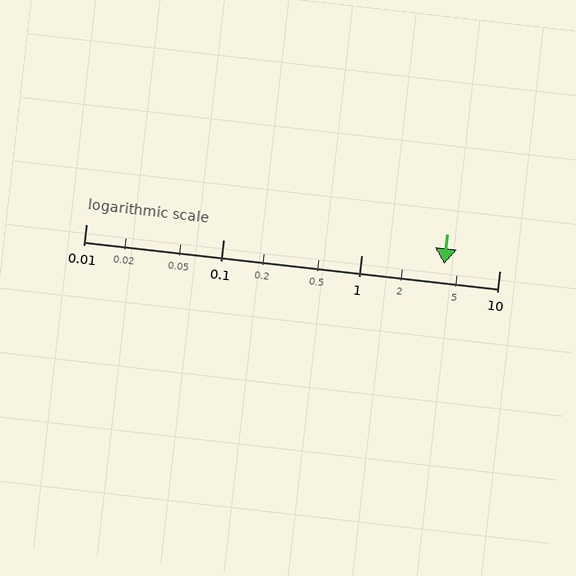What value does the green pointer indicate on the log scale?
The pointer indicates approximately 4.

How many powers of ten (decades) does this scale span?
The scale spans 3 decades, from 0.01 to 10.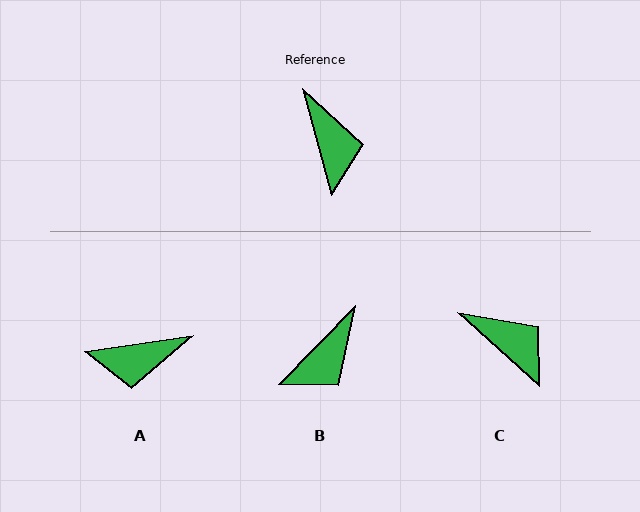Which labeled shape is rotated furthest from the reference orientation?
A, about 97 degrees away.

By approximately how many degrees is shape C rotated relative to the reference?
Approximately 33 degrees counter-clockwise.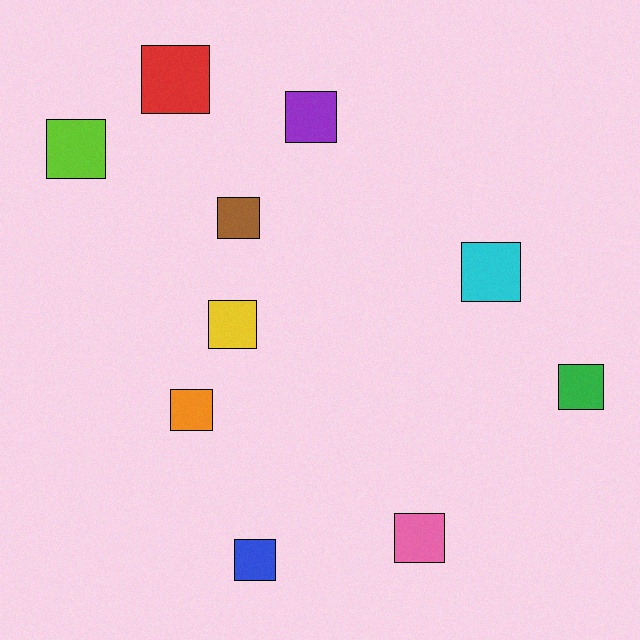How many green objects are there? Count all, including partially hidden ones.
There is 1 green object.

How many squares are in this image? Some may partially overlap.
There are 10 squares.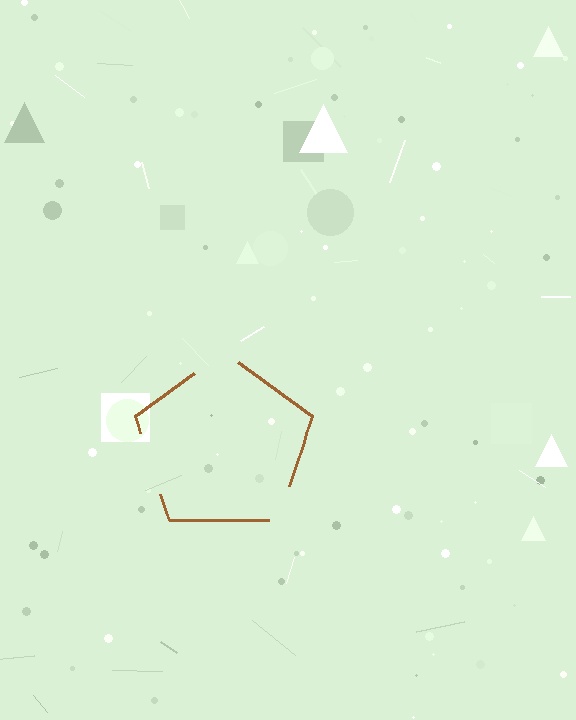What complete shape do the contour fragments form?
The contour fragments form a pentagon.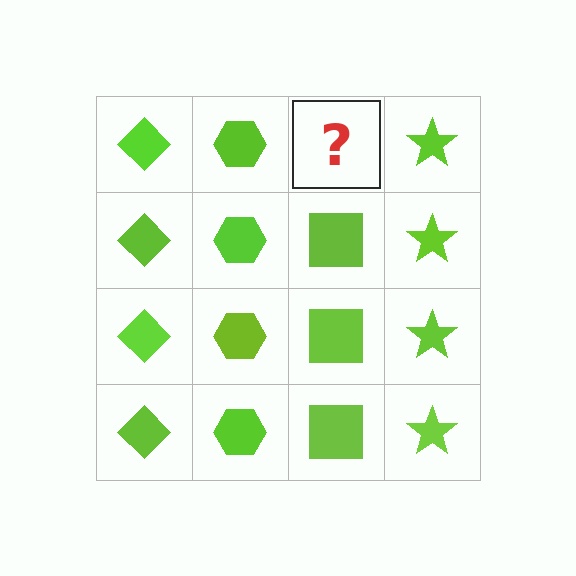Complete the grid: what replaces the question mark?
The question mark should be replaced with a lime square.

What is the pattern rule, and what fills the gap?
The rule is that each column has a consistent shape. The gap should be filled with a lime square.